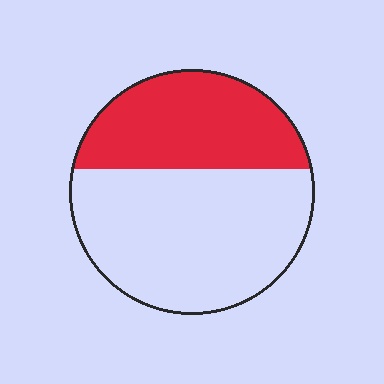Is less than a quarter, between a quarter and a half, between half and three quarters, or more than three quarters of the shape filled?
Between a quarter and a half.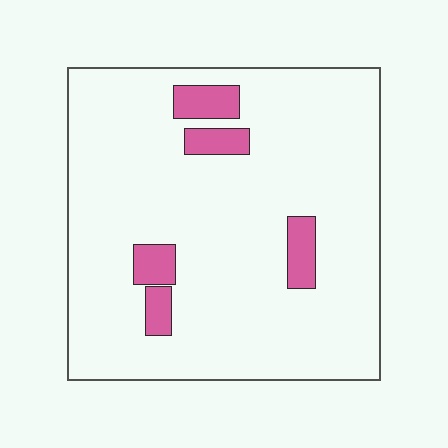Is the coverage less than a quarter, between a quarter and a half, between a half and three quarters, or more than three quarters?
Less than a quarter.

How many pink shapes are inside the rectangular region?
5.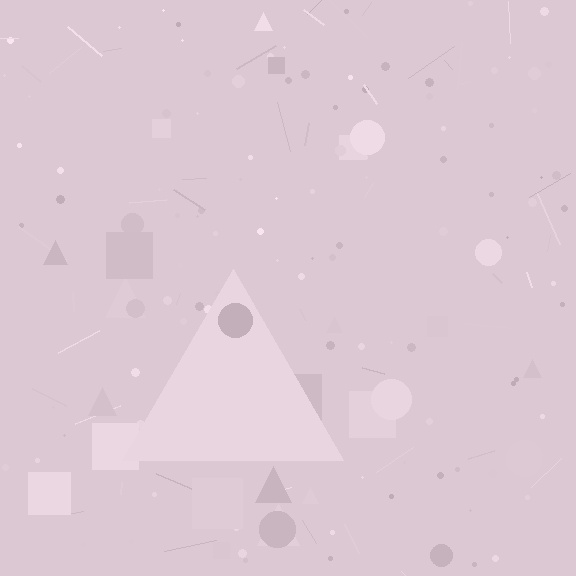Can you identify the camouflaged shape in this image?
The camouflaged shape is a triangle.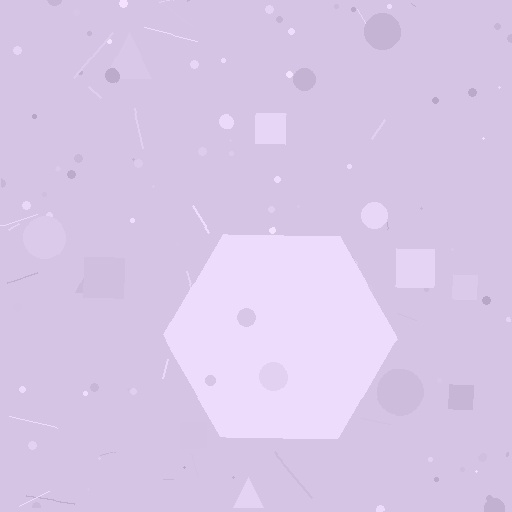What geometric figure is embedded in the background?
A hexagon is embedded in the background.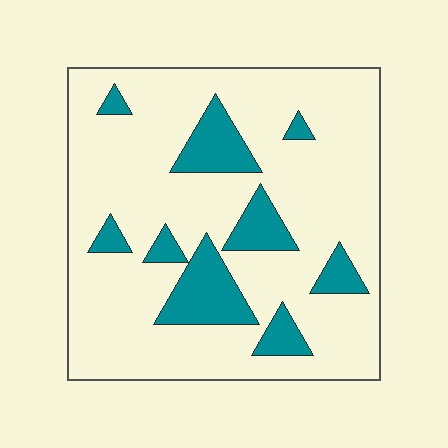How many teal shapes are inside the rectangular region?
9.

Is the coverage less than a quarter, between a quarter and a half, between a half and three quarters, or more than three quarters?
Less than a quarter.